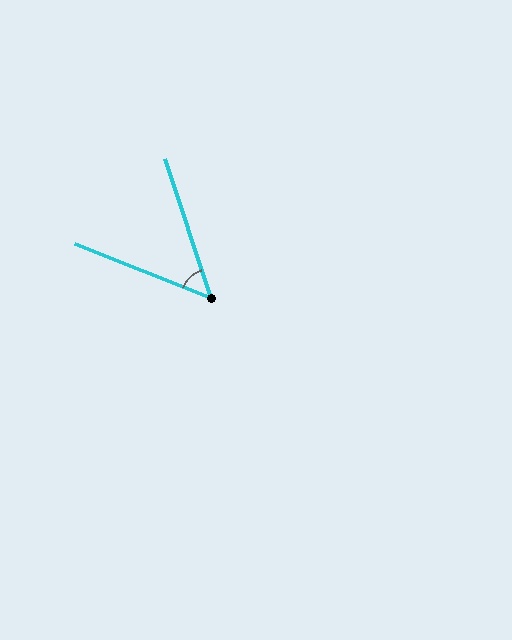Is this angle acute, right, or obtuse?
It is acute.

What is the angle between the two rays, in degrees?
Approximately 50 degrees.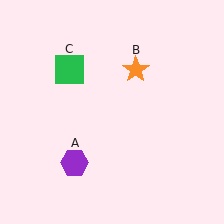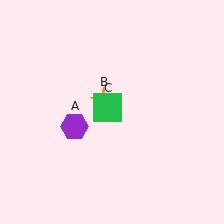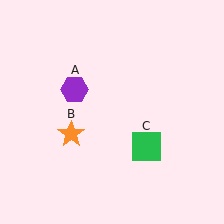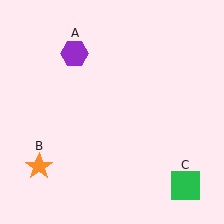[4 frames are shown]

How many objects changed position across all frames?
3 objects changed position: purple hexagon (object A), orange star (object B), green square (object C).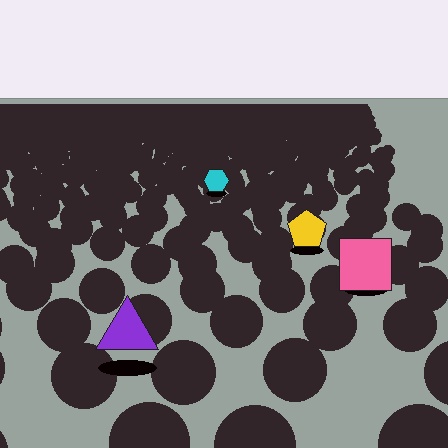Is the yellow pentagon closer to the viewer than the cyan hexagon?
Yes. The yellow pentagon is closer — you can tell from the texture gradient: the ground texture is coarser near it.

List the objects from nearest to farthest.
From nearest to farthest: the purple triangle, the pink square, the yellow pentagon, the cyan hexagon.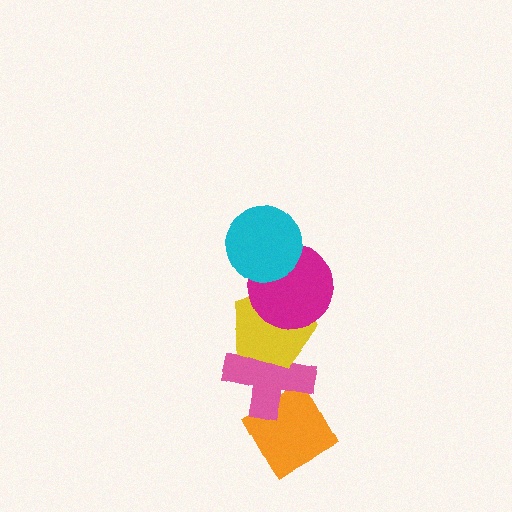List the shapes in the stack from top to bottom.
From top to bottom: the cyan circle, the magenta circle, the yellow pentagon, the pink cross, the orange diamond.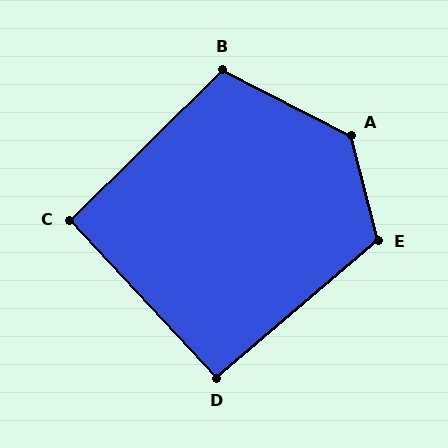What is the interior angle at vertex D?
Approximately 92 degrees (approximately right).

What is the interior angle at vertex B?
Approximately 108 degrees (obtuse).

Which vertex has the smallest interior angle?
C, at approximately 92 degrees.